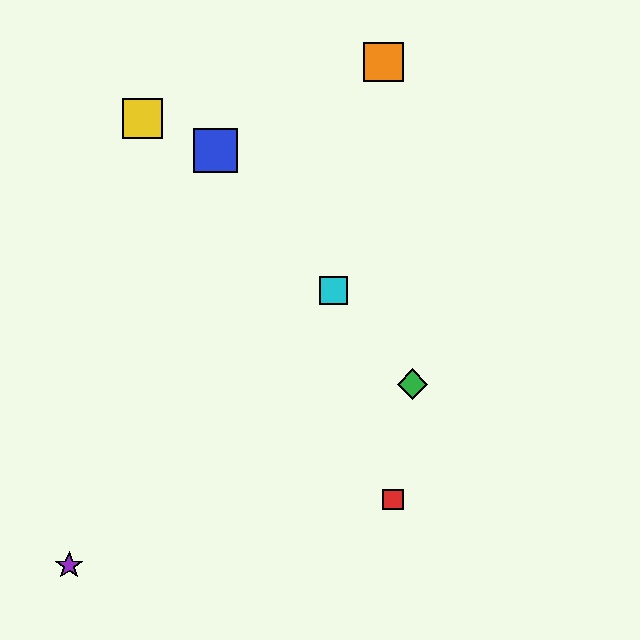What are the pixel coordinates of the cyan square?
The cyan square is at (333, 290).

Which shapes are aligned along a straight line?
The blue square, the green diamond, the cyan square are aligned along a straight line.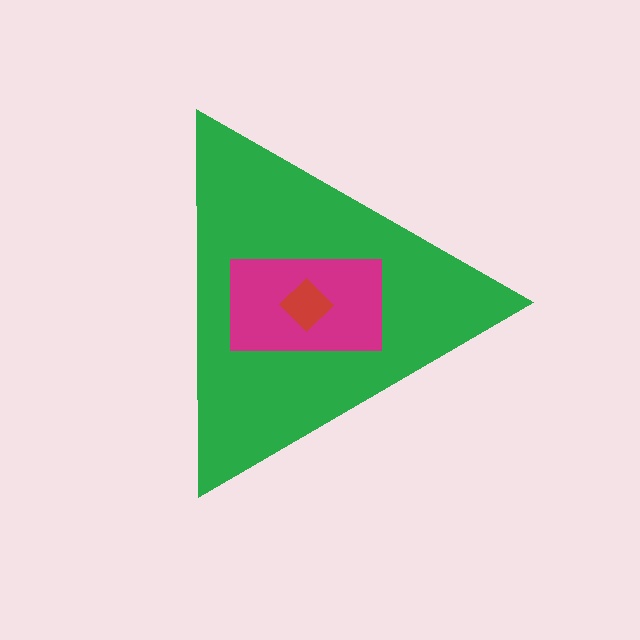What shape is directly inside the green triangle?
The magenta rectangle.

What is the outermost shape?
The green triangle.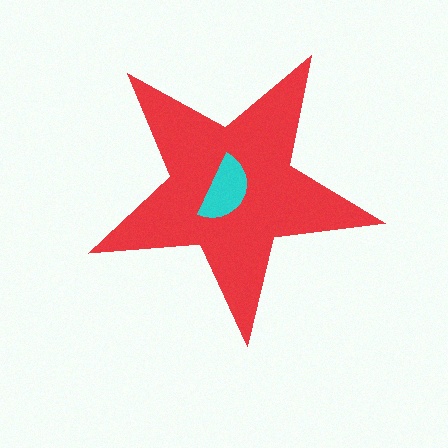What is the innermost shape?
The cyan semicircle.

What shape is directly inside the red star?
The cyan semicircle.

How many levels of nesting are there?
2.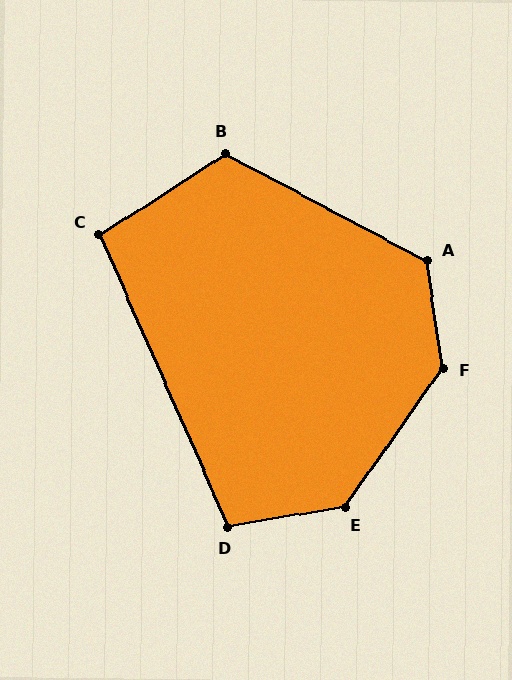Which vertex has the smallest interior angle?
C, at approximately 99 degrees.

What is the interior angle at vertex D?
Approximately 104 degrees (obtuse).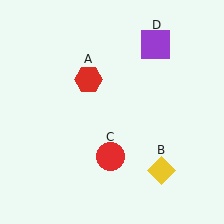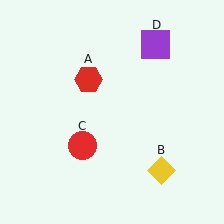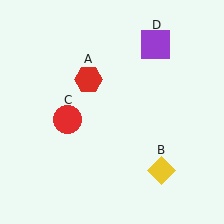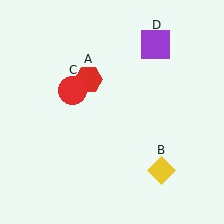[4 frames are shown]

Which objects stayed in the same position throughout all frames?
Red hexagon (object A) and yellow diamond (object B) and purple square (object D) remained stationary.